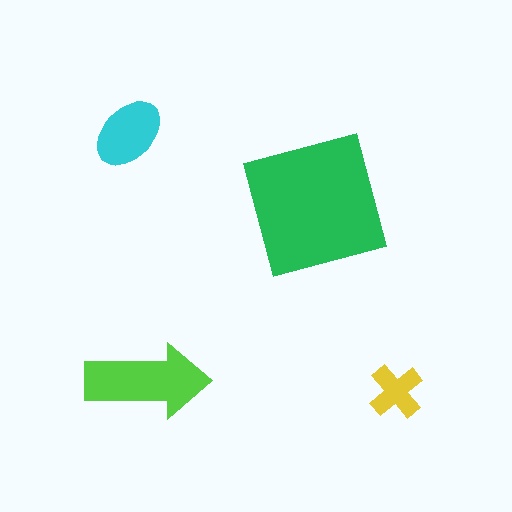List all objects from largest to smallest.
The green square, the lime arrow, the cyan ellipse, the yellow cross.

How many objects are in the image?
There are 4 objects in the image.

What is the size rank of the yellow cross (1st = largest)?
4th.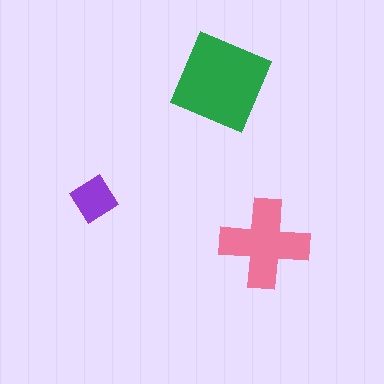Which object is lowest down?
The pink cross is bottommost.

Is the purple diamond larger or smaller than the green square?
Smaller.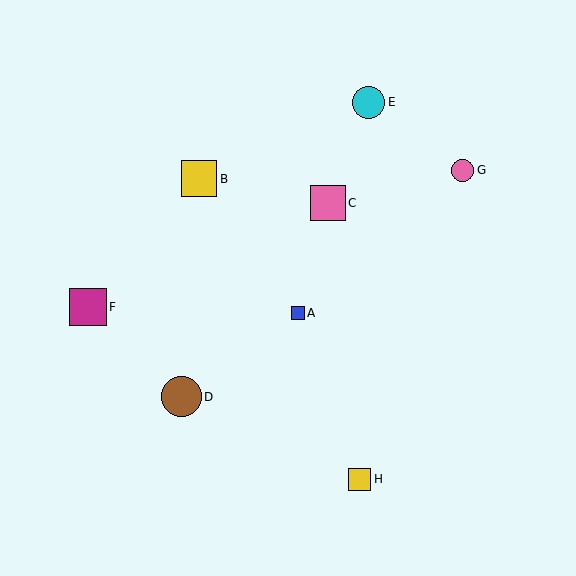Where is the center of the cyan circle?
The center of the cyan circle is at (369, 102).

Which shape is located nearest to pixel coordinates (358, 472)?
The yellow square (labeled H) at (360, 479) is nearest to that location.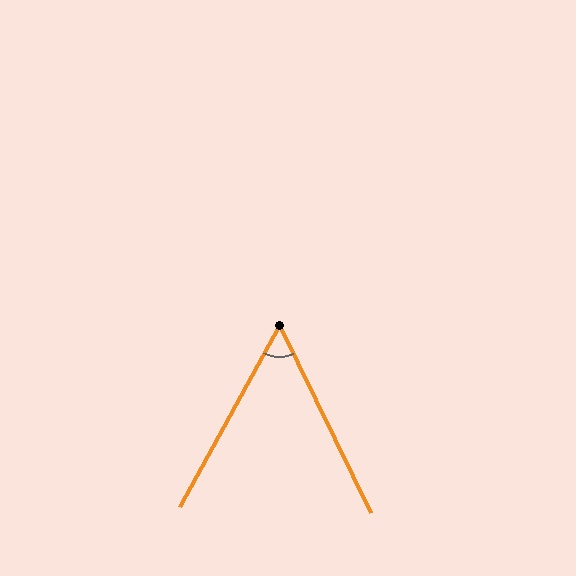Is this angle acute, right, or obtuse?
It is acute.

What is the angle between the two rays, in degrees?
Approximately 55 degrees.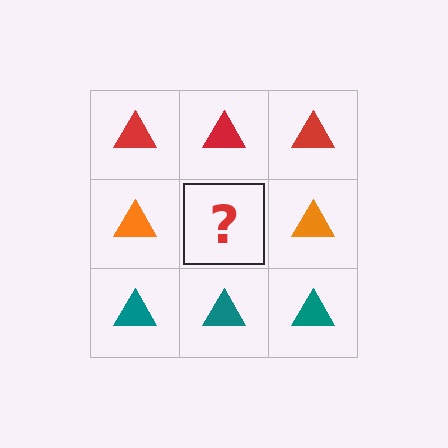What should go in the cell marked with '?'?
The missing cell should contain an orange triangle.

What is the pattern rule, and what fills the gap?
The rule is that each row has a consistent color. The gap should be filled with an orange triangle.